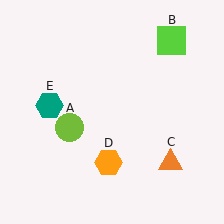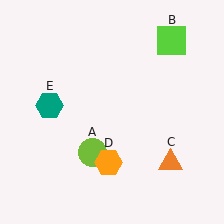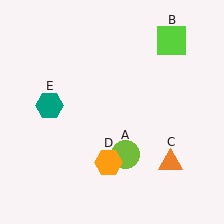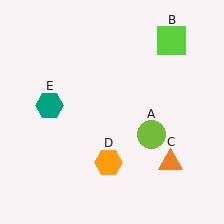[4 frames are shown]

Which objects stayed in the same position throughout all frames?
Lime square (object B) and orange triangle (object C) and orange hexagon (object D) and teal hexagon (object E) remained stationary.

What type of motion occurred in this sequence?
The lime circle (object A) rotated counterclockwise around the center of the scene.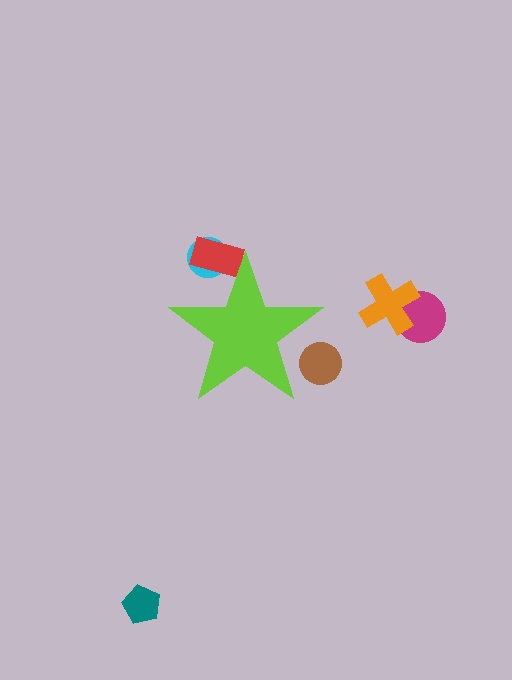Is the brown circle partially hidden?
Yes, the brown circle is partially hidden behind the lime star.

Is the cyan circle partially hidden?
Yes, the cyan circle is partially hidden behind the lime star.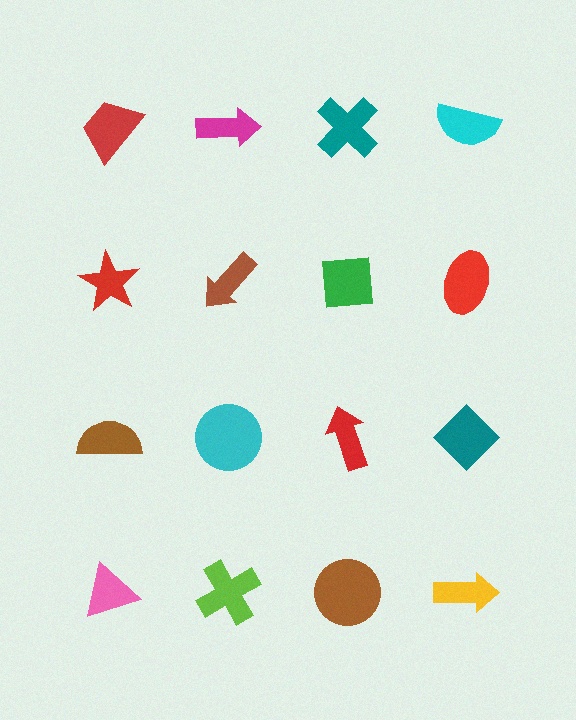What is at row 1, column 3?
A teal cross.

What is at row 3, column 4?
A teal diamond.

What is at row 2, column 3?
A green square.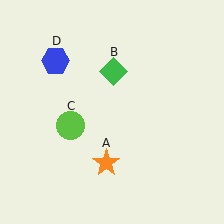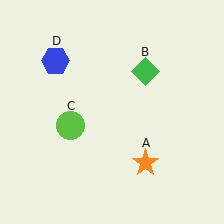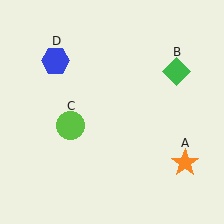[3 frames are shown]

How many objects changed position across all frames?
2 objects changed position: orange star (object A), green diamond (object B).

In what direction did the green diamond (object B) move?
The green diamond (object B) moved right.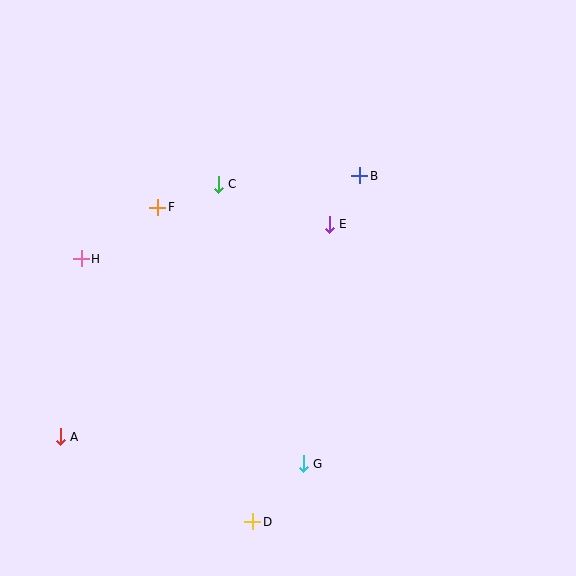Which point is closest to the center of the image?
Point E at (329, 224) is closest to the center.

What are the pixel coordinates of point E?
Point E is at (329, 224).